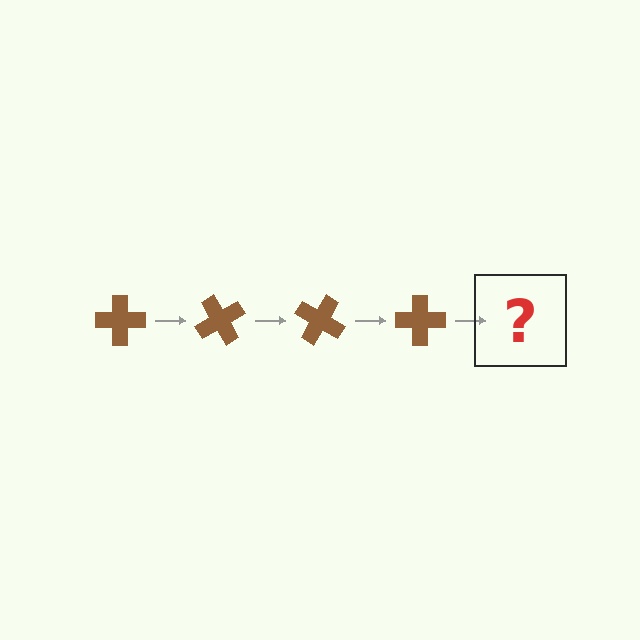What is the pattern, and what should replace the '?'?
The pattern is that the cross rotates 60 degrees each step. The '?' should be a brown cross rotated 240 degrees.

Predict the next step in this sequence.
The next step is a brown cross rotated 240 degrees.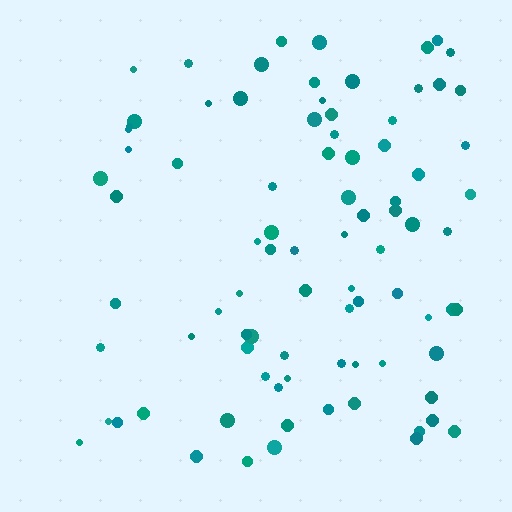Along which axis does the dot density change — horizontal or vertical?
Horizontal.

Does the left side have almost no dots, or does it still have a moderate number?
Still a moderate number, just noticeably fewer than the right.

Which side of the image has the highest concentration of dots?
The right.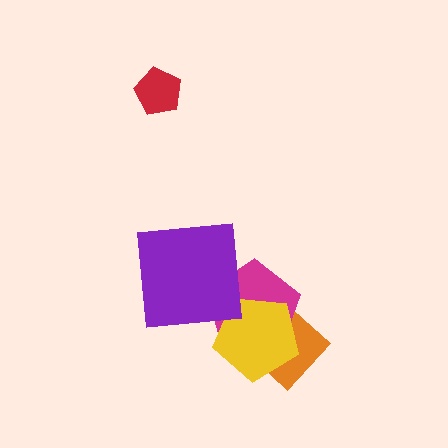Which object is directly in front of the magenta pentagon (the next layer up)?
The yellow pentagon is directly in front of the magenta pentagon.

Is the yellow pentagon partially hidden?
No, no other shape covers it.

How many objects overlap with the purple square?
1 object overlaps with the purple square.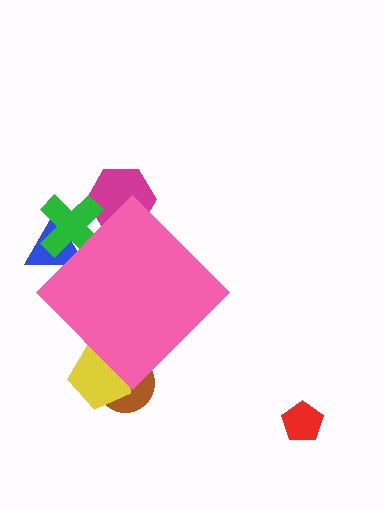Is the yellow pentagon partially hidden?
Yes, the yellow pentagon is partially hidden behind the pink diamond.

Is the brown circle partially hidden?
Yes, the brown circle is partially hidden behind the pink diamond.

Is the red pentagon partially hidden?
No, the red pentagon is fully visible.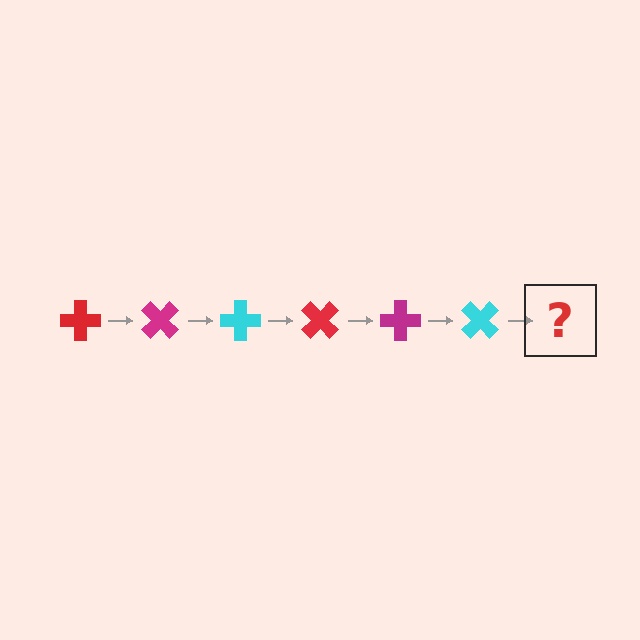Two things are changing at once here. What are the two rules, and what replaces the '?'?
The two rules are that it rotates 45 degrees each step and the color cycles through red, magenta, and cyan. The '?' should be a red cross, rotated 270 degrees from the start.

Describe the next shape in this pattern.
It should be a red cross, rotated 270 degrees from the start.